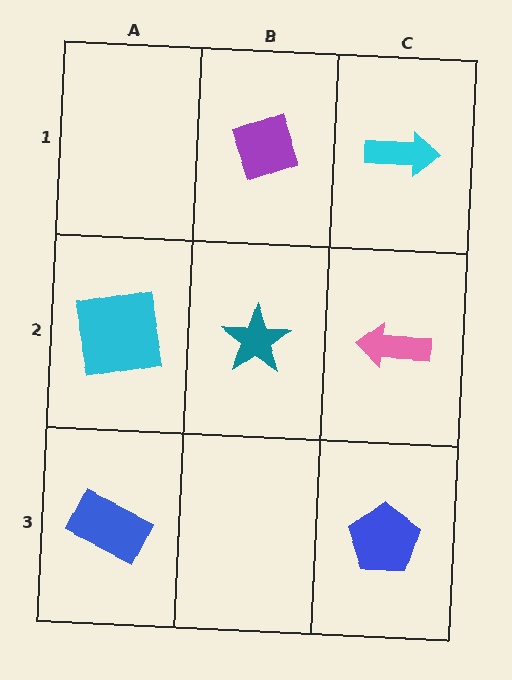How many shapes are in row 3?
2 shapes.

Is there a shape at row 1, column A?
No, that cell is empty.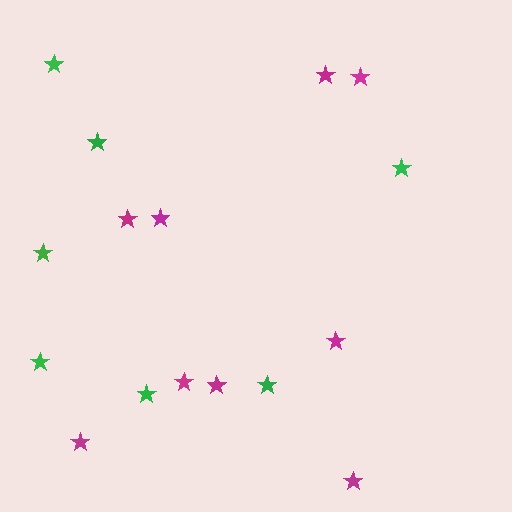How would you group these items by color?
There are 2 groups: one group of magenta stars (9) and one group of green stars (7).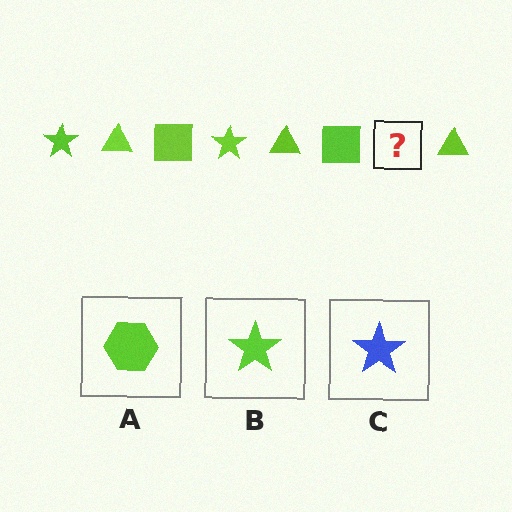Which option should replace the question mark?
Option B.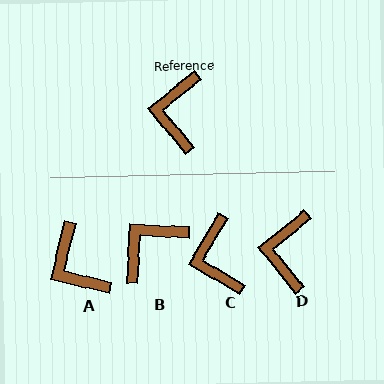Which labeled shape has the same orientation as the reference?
D.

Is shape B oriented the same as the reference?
No, it is off by about 42 degrees.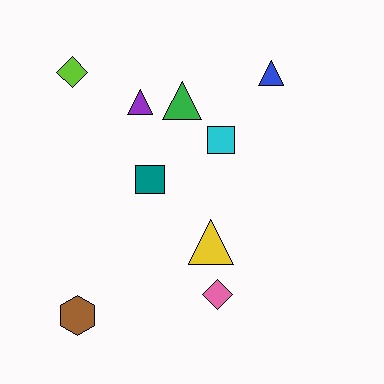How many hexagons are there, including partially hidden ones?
There is 1 hexagon.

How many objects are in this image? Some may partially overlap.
There are 9 objects.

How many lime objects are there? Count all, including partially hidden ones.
There is 1 lime object.